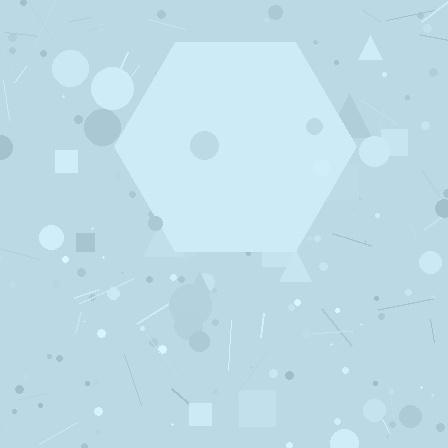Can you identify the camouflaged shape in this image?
The camouflaged shape is a hexagon.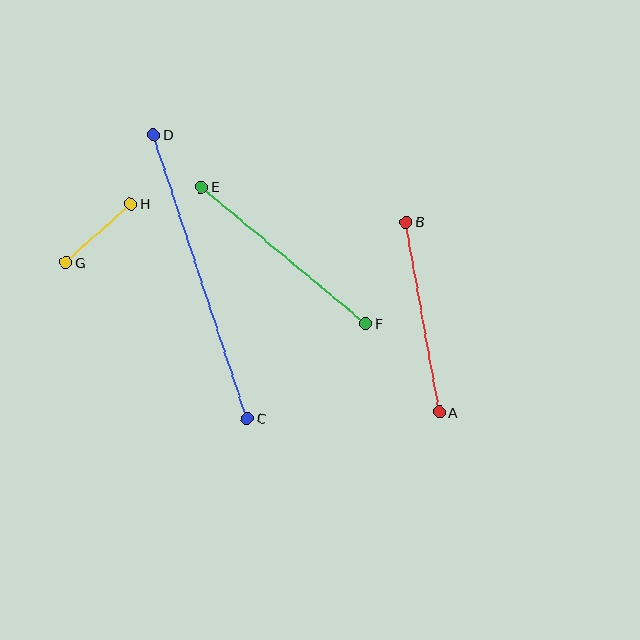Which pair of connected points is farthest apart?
Points C and D are farthest apart.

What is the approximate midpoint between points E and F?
The midpoint is at approximately (284, 255) pixels.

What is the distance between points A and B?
The distance is approximately 193 pixels.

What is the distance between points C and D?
The distance is approximately 299 pixels.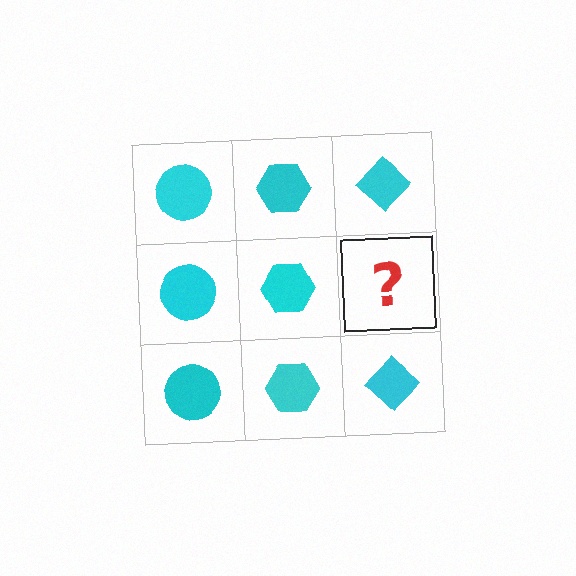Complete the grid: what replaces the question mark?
The question mark should be replaced with a cyan diamond.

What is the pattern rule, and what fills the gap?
The rule is that each column has a consistent shape. The gap should be filled with a cyan diamond.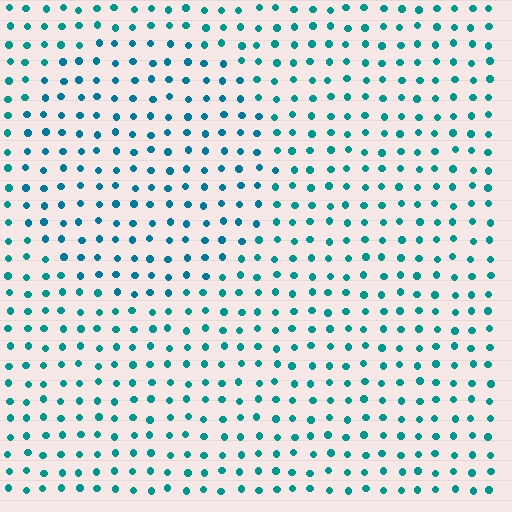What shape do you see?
I see a circle.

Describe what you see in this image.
The image is filled with small teal elements in a uniform arrangement. A circle-shaped region is visible where the elements are tinted to a slightly different hue, forming a subtle color boundary.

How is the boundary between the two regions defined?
The boundary is defined purely by a slight shift in hue (about 16 degrees). Spacing, size, and orientation are identical on both sides.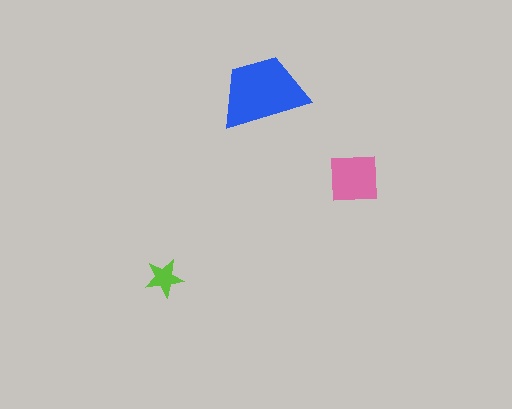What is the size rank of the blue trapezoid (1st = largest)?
1st.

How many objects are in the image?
There are 3 objects in the image.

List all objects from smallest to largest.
The lime star, the pink square, the blue trapezoid.